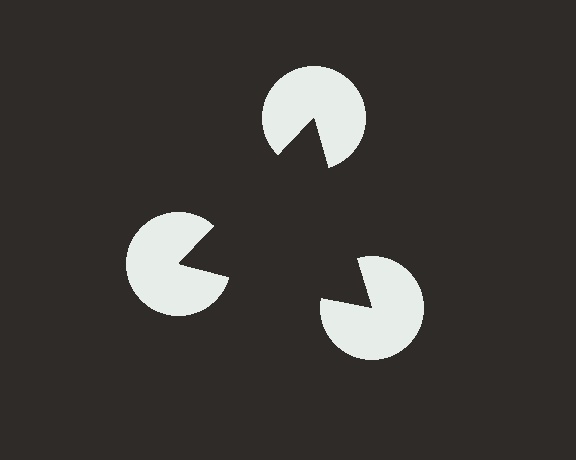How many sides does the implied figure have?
3 sides.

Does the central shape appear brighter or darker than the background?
It typically appears slightly darker than the background, even though no actual brightness change is drawn.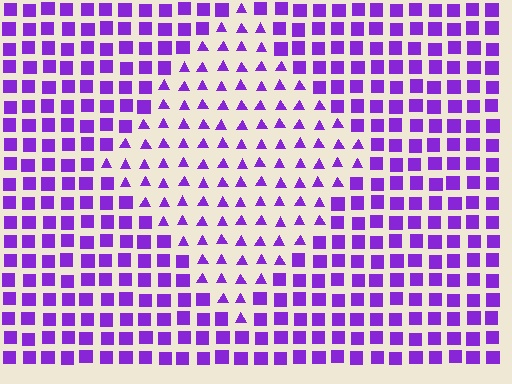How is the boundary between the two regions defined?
The boundary is defined by a change in element shape: triangles inside vs. squares outside. All elements share the same color and spacing.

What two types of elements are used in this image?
The image uses triangles inside the diamond region and squares outside it.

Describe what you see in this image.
The image is filled with small purple elements arranged in a uniform grid. A diamond-shaped region contains triangles, while the surrounding area contains squares. The boundary is defined purely by the change in element shape.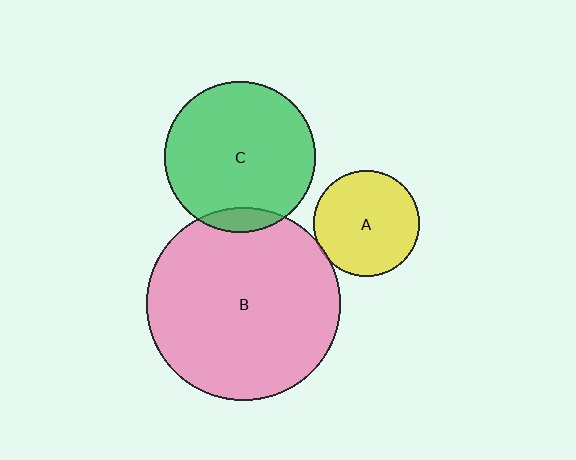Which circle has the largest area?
Circle B (pink).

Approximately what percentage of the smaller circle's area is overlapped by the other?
Approximately 5%.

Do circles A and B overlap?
Yes.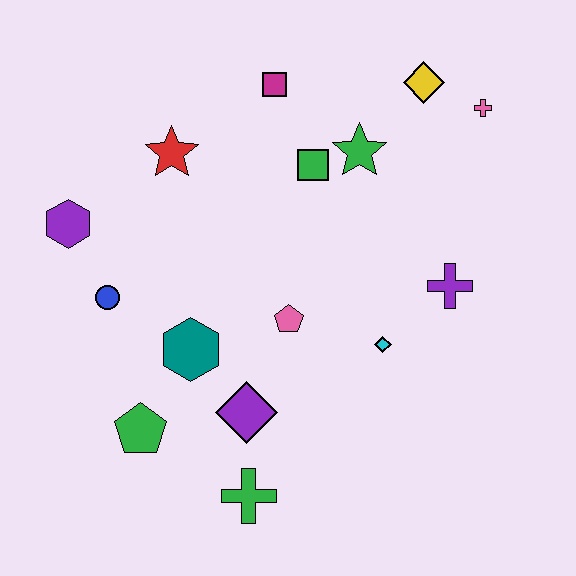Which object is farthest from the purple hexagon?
The pink cross is farthest from the purple hexagon.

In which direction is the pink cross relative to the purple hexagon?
The pink cross is to the right of the purple hexagon.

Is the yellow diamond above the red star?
Yes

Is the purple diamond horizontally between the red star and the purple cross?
Yes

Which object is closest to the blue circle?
The purple hexagon is closest to the blue circle.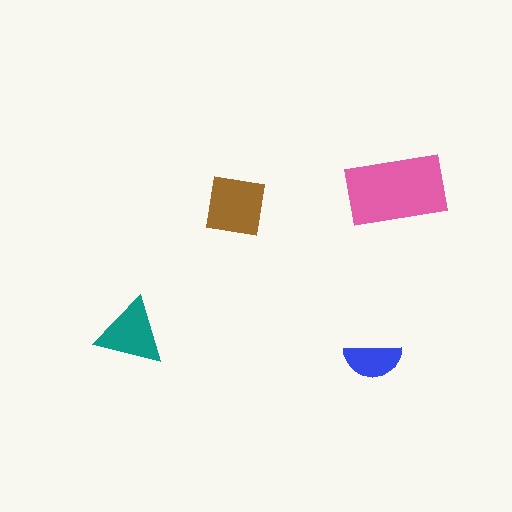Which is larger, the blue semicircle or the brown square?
The brown square.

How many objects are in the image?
There are 4 objects in the image.